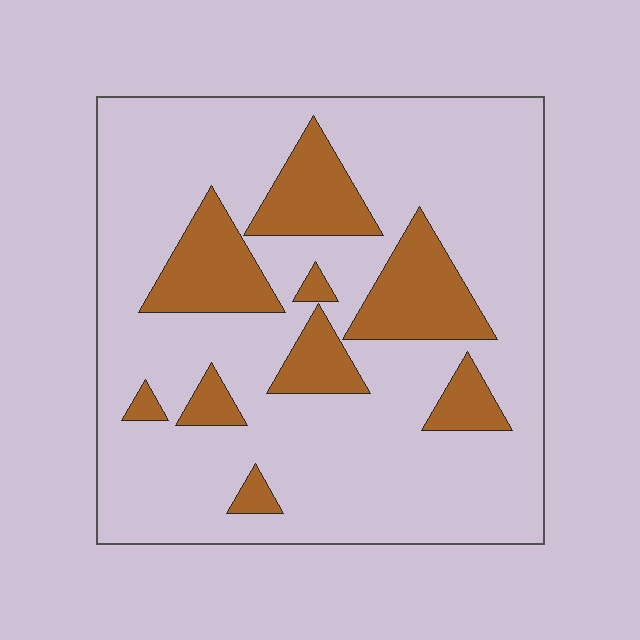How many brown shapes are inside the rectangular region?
9.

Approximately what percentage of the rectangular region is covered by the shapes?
Approximately 20%.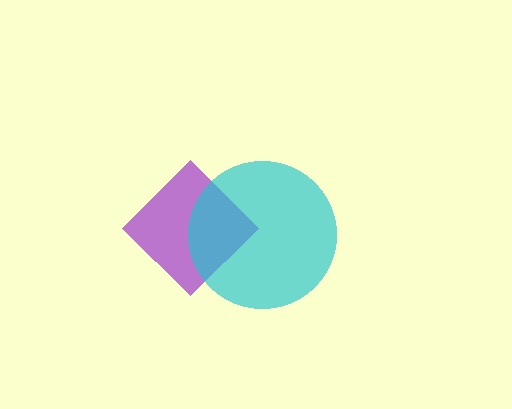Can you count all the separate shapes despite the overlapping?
Yes, there are 2 separate shapes.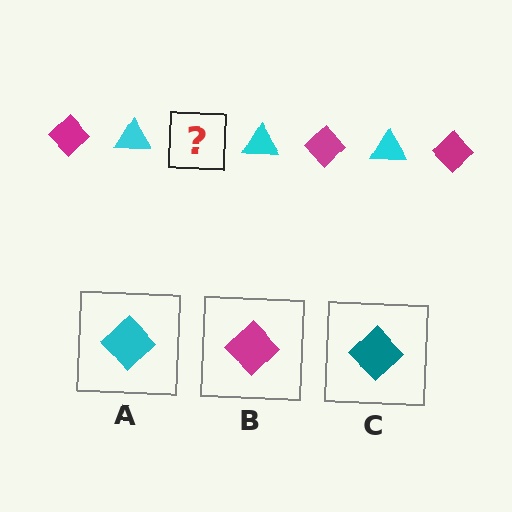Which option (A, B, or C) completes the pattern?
B.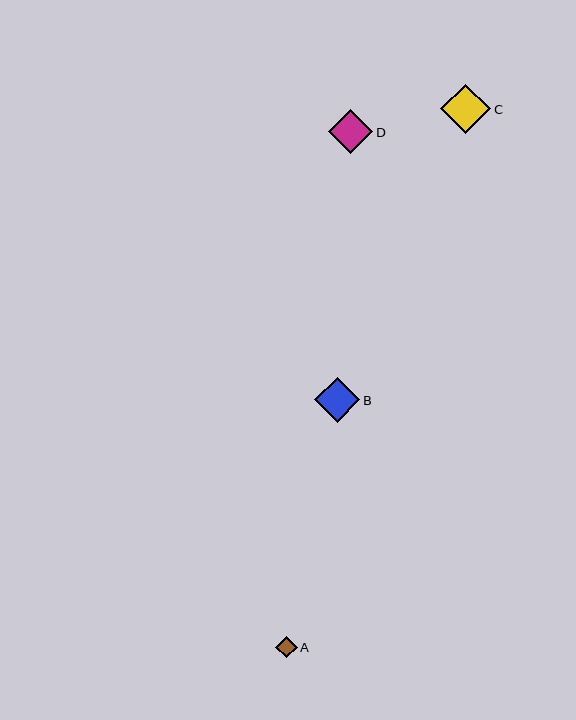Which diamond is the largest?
Diamond C is the largest with a size of approximately 50 pixels.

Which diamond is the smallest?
Diamond A is the smallest with a size of approximately 21 pixels.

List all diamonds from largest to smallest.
From largest to smallest: C, B, D, A.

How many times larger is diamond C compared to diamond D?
Diamond C is approximately 1.1 times the size of diamond D.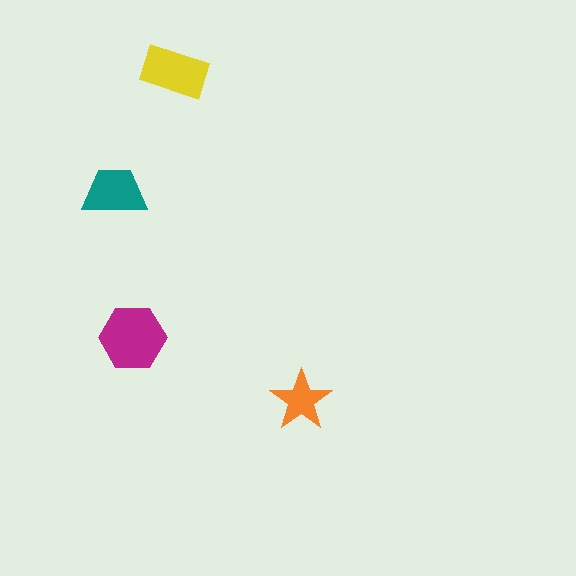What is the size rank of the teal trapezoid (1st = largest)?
3rd.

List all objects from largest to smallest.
The magenta hexagon, the yellow rectangle, the teal trapezoid, the orange star.